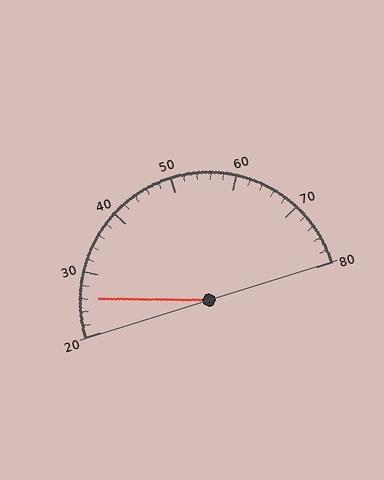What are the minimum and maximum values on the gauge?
The gauge ranges from 20 to 80.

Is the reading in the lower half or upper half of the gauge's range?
The reading is in the lower half of the range (20 to 80).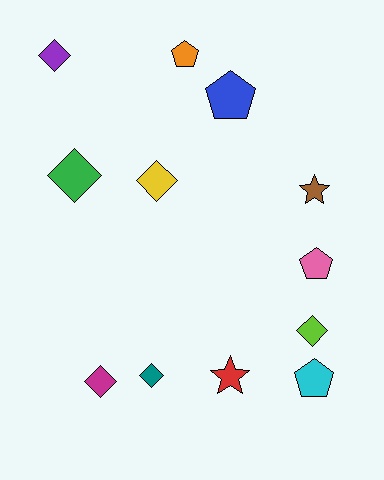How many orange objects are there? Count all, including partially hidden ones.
There is 1 orange object.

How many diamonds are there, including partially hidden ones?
There are 6 diamonds.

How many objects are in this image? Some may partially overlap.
There are 12 objects.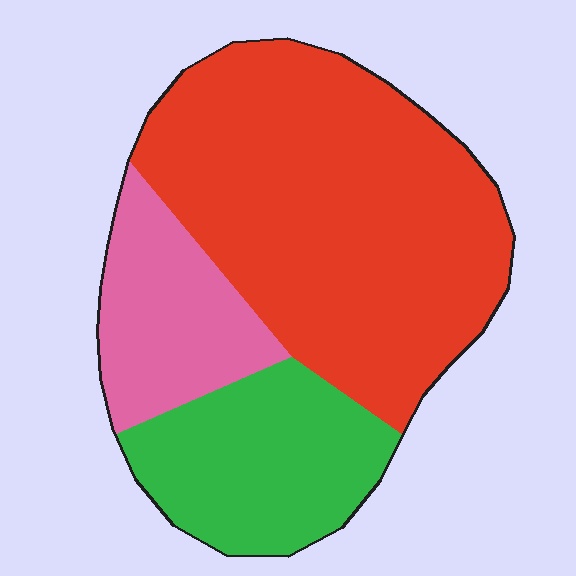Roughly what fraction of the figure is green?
Green covers 23% of the figure.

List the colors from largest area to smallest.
From largest to smallest: red, green, pink.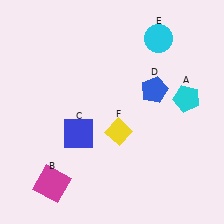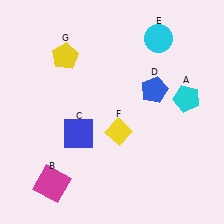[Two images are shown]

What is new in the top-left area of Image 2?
A yellow pentagon (G) was added in the top-left area of Image 2.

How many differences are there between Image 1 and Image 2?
There is 1 difference between the two images.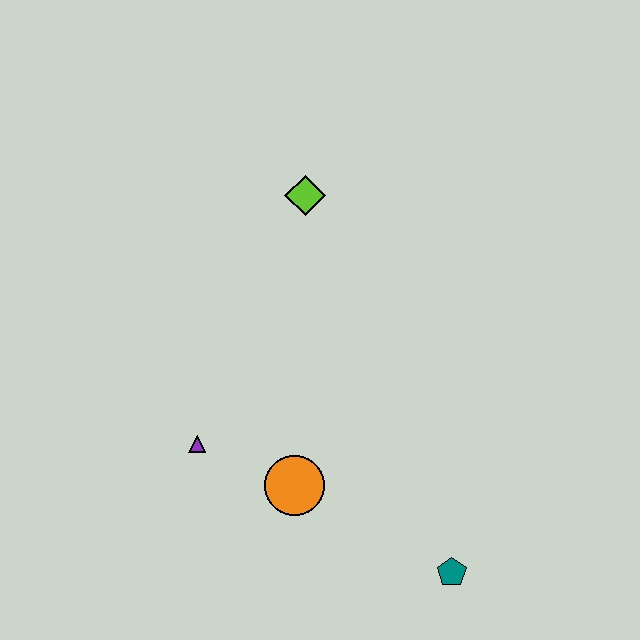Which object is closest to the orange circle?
The purple triangle is closest to the orange circle.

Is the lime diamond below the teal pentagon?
No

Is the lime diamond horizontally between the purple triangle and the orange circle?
No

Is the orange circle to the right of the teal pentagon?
No